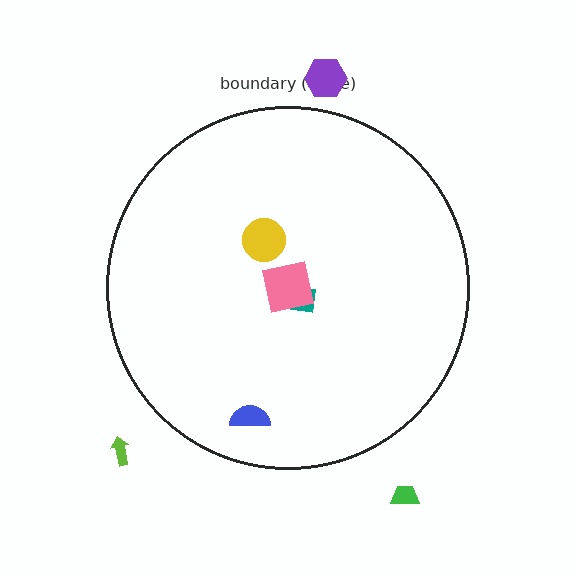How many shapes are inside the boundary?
4 inside, 3 outside.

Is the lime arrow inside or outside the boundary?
Outside.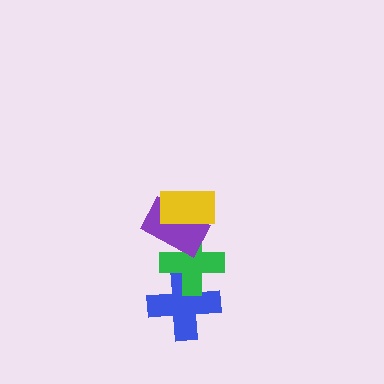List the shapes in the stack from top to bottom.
From top to bottom: the yellow rectangle, the purple rectangle, the green cross, the blue cross.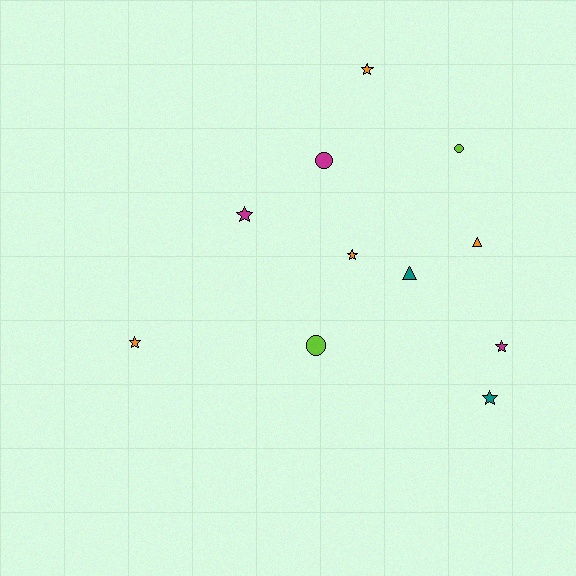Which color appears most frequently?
Orange, with 4 objects.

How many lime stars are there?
There are no lime stars.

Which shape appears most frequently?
Star, with 6 objects.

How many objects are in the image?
There are 11 objects.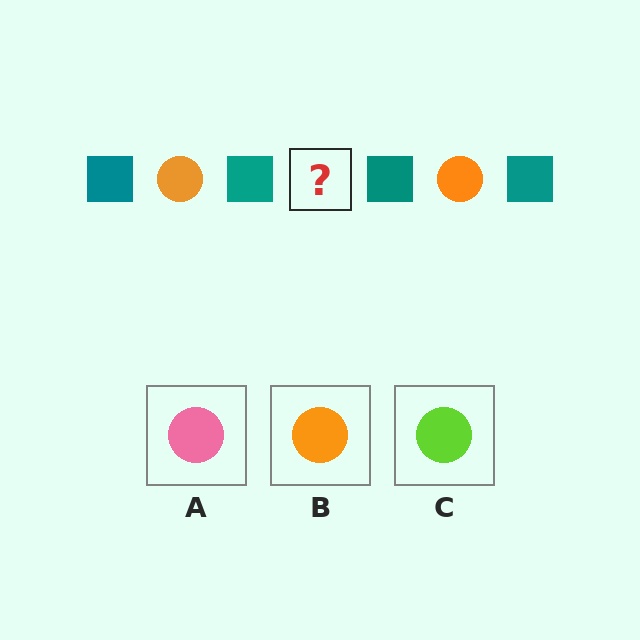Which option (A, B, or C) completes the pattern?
B.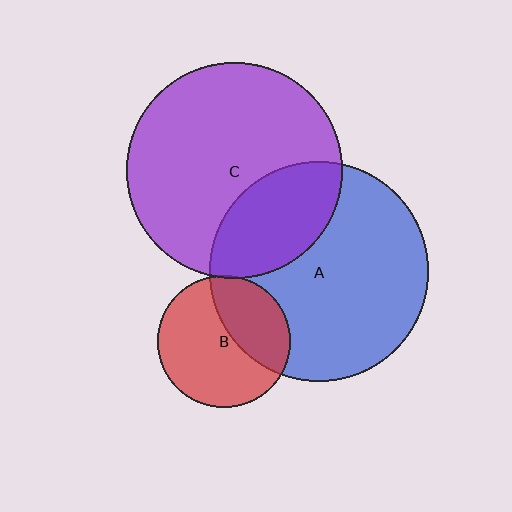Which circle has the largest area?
Circle A (blue).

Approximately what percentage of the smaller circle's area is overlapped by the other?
Approximately 5%.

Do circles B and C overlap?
Yes.